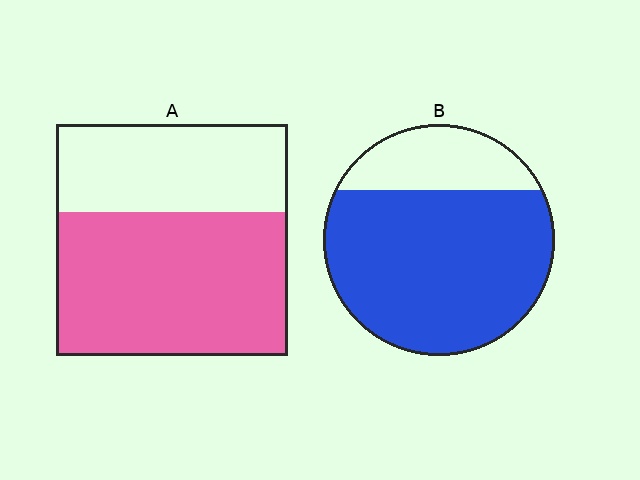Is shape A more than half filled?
Yes.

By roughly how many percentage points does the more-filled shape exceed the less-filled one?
By roughly 15 percentage points (B over A).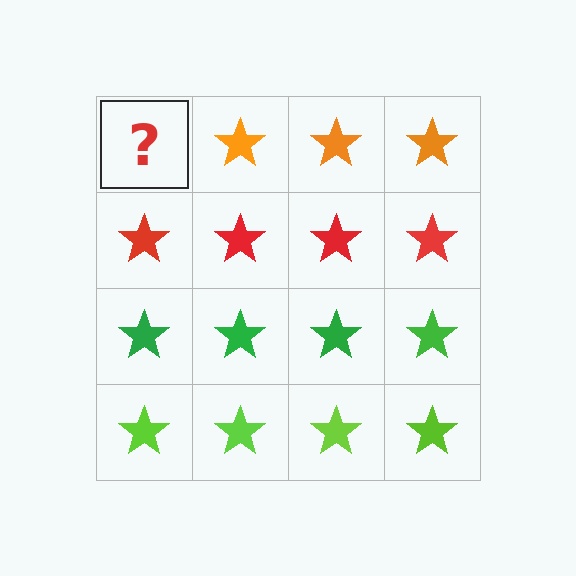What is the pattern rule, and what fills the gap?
The rule is that each row has a consistent color. The gap should be filled with an orange star.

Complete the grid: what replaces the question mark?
The question mark should be replaced with an orange star.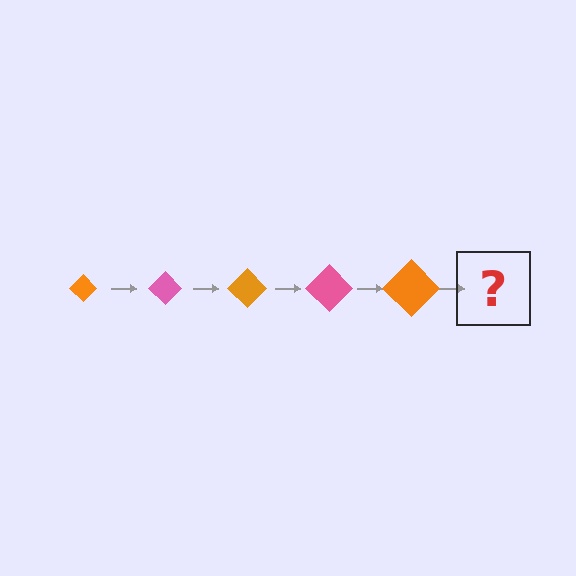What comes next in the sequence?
The next element should be a pink diamond, larger than the previous one.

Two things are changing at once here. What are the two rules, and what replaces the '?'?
The two rules are that the diamond grows larger each step and the color cycles through orange and pink. The '?' should be a pink diamond, larger than the previous one.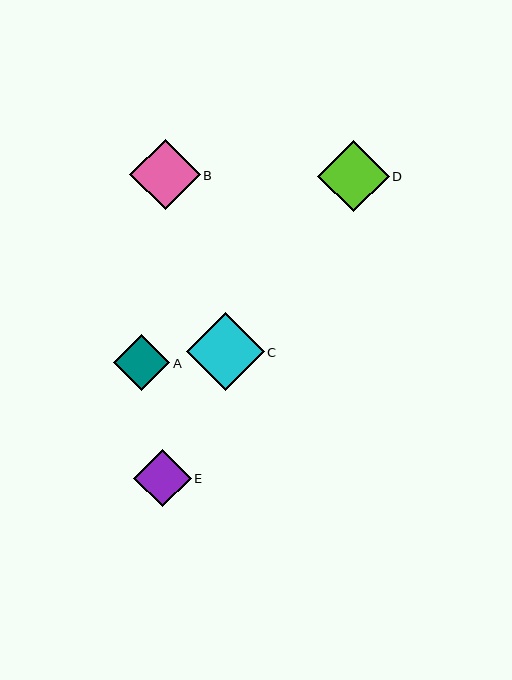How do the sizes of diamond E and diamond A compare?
Diamond E and diamond A are approximately the same size.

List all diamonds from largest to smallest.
From largest to smallest: C, D, B, E, A.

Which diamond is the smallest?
Diamond A is the smallest with a size of approximately 57 pixels.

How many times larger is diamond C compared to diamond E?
Diamond C is approximately 1.4 times the size of diamond E.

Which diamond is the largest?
Diamond C is the largest with a size of approximately 77 pixels.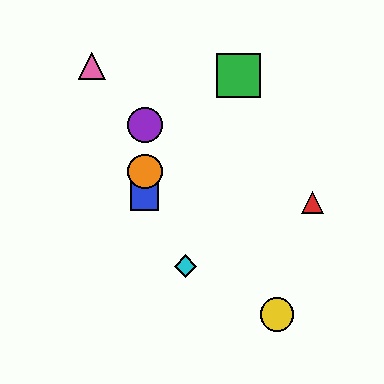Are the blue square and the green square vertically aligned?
No, the blue square is at x≈145 and the green square is at x≈238.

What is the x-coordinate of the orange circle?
The orange circle is at x≈145.